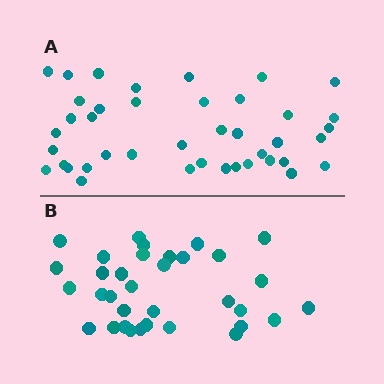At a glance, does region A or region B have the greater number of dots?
Region A (the top region) has more dots.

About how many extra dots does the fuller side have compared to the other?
Region A has roughly 8 or so more dots than region B.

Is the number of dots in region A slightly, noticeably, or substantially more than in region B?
Region A has only slightly more — the two regions are fairly close. The ratio is roughly 1.2 to 1.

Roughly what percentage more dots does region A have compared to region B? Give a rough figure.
About 20% more.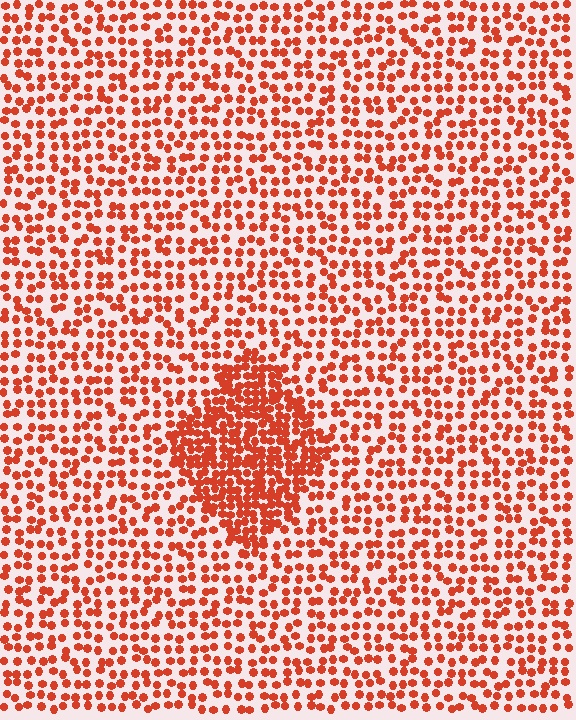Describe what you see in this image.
The image contains small red elements arranged at two different densities. A diamond-shaped region is visible where the elements are more densely packed than the surrounding area.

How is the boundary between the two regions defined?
The boundary is defined by a change in element density (approximately 2.1x ratio). All elements are the same color, size, and shape.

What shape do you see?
I see a diamond.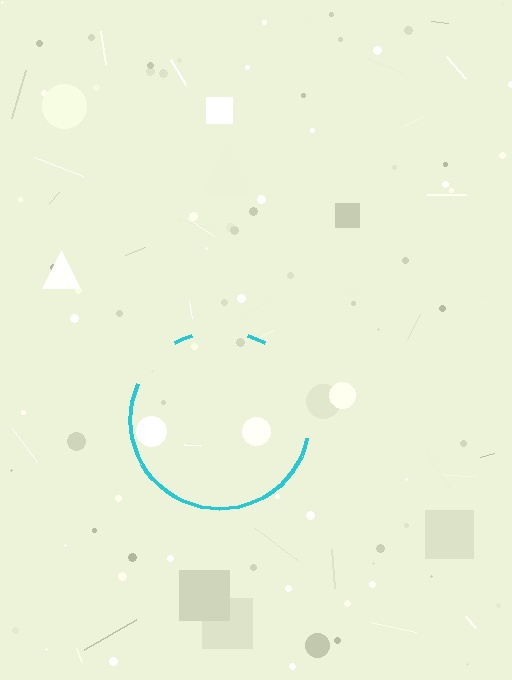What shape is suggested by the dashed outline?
The dashed outline suggests a circle.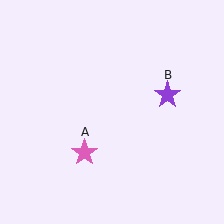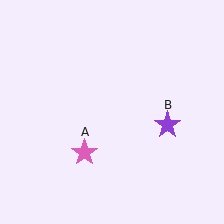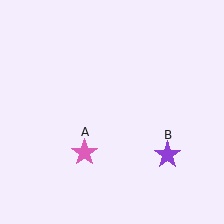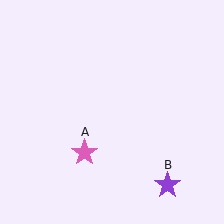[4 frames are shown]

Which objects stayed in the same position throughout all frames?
Pink star (object A) remained stationary.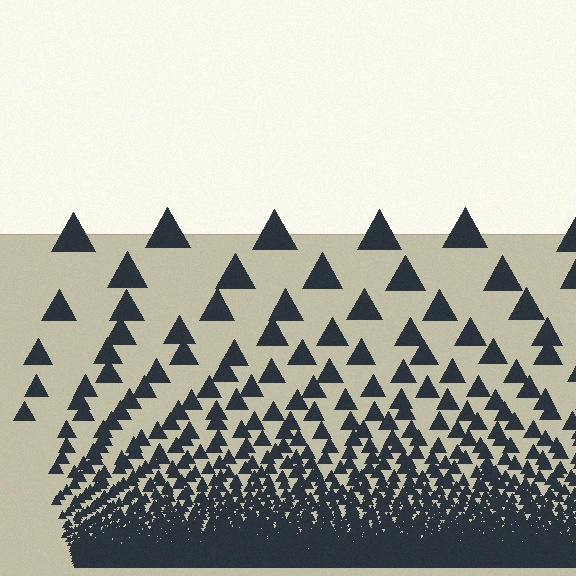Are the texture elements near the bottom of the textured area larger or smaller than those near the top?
Smaller. The gradient is inverted — elements near the bottom are smaller and denser.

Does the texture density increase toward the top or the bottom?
Density increases toward the bottom.